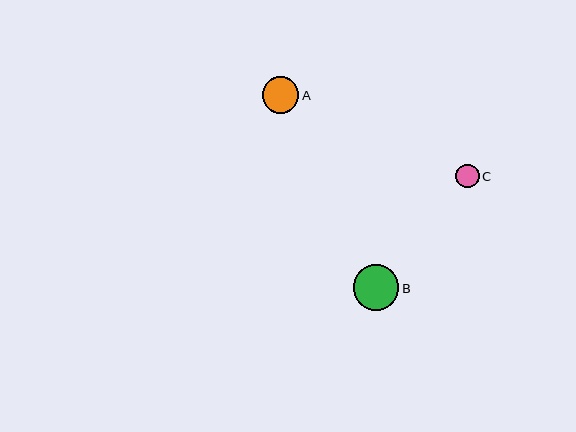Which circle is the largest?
Circle B is the largest with a size of approximately 46 pixels.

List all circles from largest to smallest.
From largest to smallest: B, A, C.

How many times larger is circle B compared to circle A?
Circle B is approximately 1.2 times the size of circle A.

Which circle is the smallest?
Circle C is the smallest with a size of approximately 23 pixels.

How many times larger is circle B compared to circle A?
Circle B is approximately 1.2 times the size of circle A.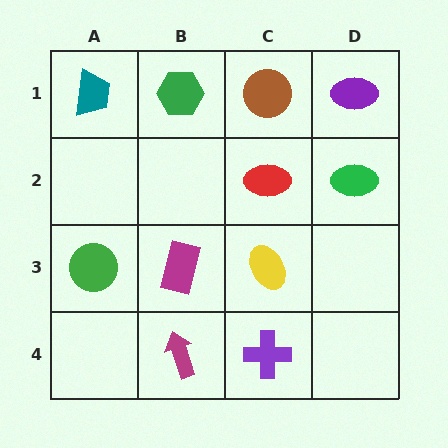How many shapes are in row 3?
3 shapes.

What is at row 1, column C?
A brown circle.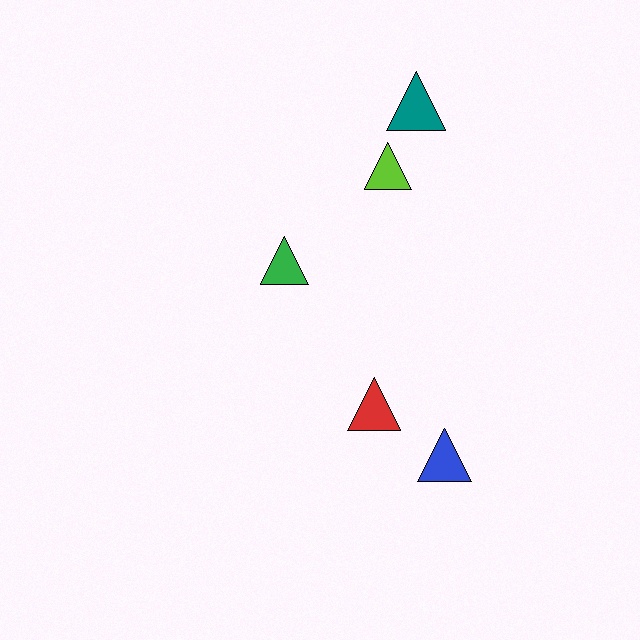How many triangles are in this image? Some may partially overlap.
There are 5 triangles.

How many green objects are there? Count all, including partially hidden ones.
There is 1 green object.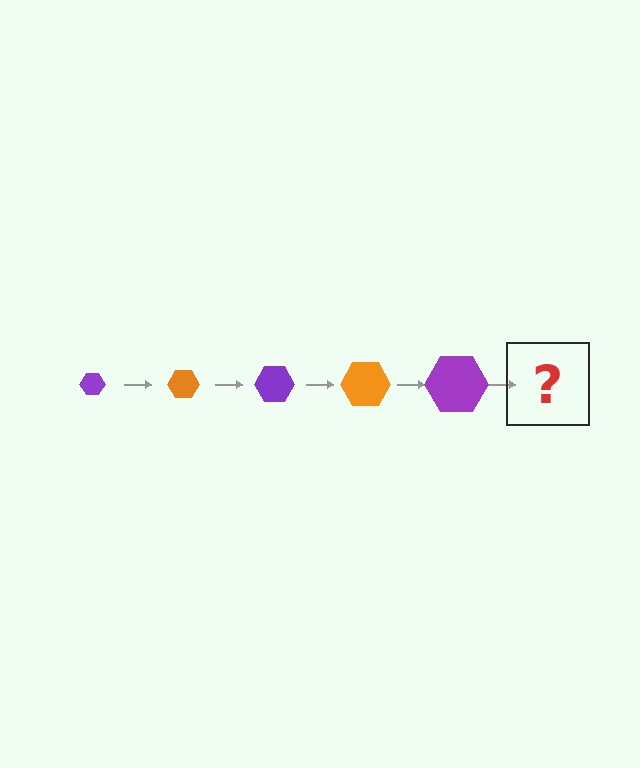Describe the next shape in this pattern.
It should be an orange hexagon, larger than the previous one.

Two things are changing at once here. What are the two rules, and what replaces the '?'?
The two rules are that the hexagon grows larger each step and the color cycles through purple and orange. The '?' should be an orange hexagon, larger than the previous one.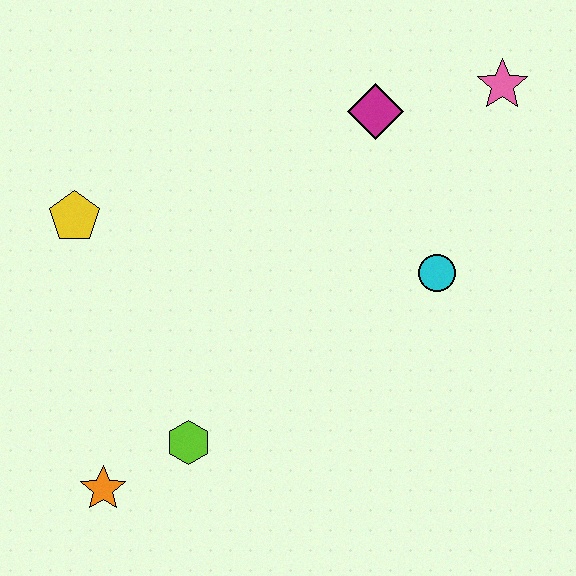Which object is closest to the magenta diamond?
The pink star is closest to the magenta diamond.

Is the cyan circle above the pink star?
No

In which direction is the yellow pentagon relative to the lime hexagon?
The yellow pentagon is above the lime hexagon.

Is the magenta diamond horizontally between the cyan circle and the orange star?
Yes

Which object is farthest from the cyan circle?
The orange star is farthest from the cyan circle.